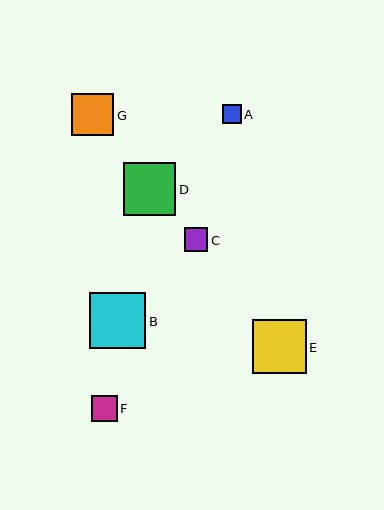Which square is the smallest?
Square A is the smallest with a size of approximately 19 pixels.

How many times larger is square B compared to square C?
Square B is approximately 2.4 times the size of square C.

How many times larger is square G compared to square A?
Square G is approximately 2.3 times the size of square A.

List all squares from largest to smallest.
From largest to smallest: B, E, D, G, F, C, A.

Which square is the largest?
Square B is the largest with a size of approximately 57 pixels.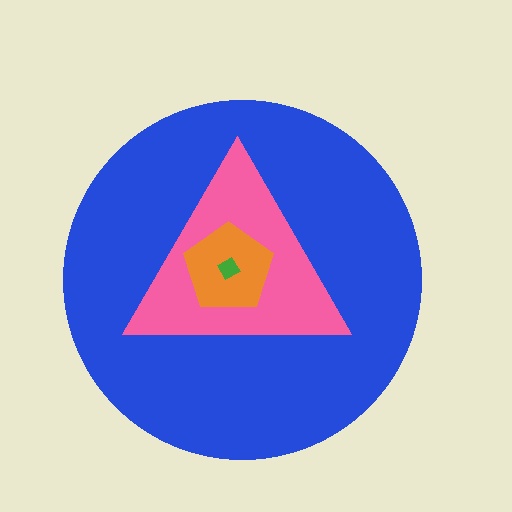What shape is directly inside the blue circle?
The pink triangle.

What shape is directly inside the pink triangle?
The orange pentagon.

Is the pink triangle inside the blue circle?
Yes.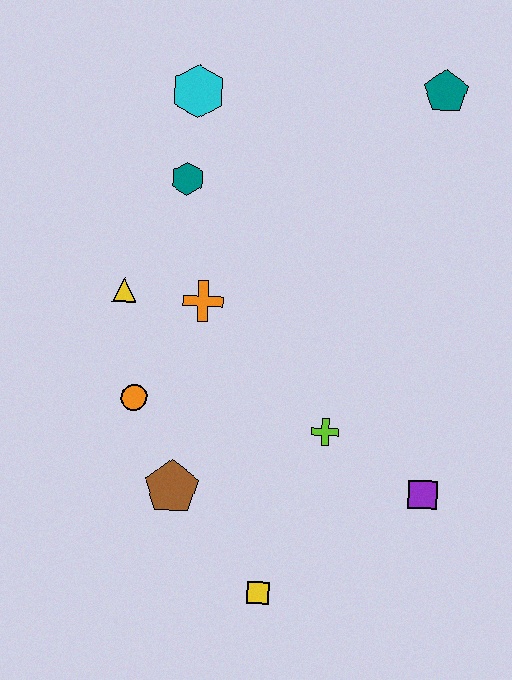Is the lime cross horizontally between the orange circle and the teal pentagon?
Yes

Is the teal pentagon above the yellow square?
Yes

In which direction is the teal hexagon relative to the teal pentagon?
The teal hexagon is to the left of the teal pentagon.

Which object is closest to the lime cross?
The purple square is closest to the lime cross.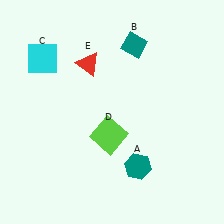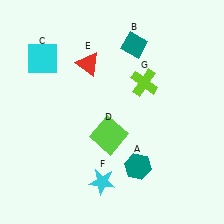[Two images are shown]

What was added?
A cyan star (F), a lime cross (G) were added in Image 2.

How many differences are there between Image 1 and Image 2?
There are 2 differences between the two images.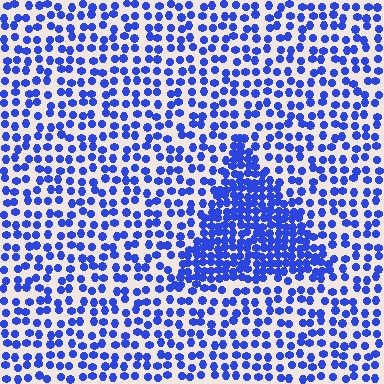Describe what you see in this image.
The image contains small blue elements arranged at two different densities. A triangle-shaped region is visible where the elements are more densely packed than the surrounding area.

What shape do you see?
I see a triangle.